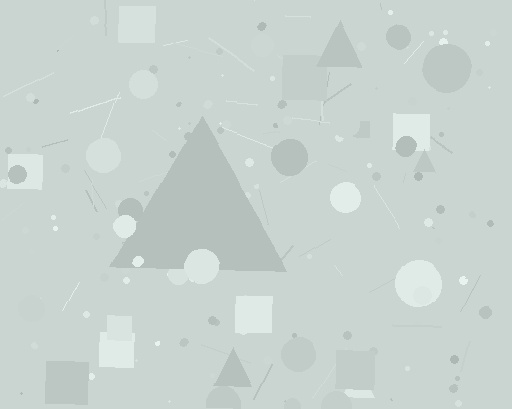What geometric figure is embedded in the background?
A triangle is embedded in the background.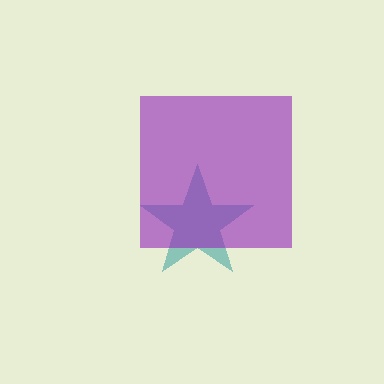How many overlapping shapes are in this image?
There are 2 overlapping shapes in the image.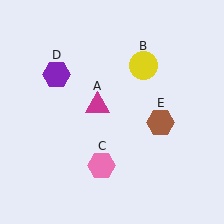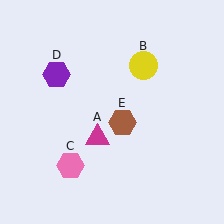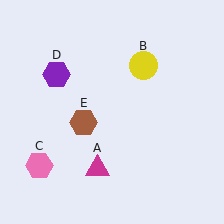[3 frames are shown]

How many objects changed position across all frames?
3 objects changed position: magenta triangle (object A), pink hexagon (object C), brown hexagon (object E).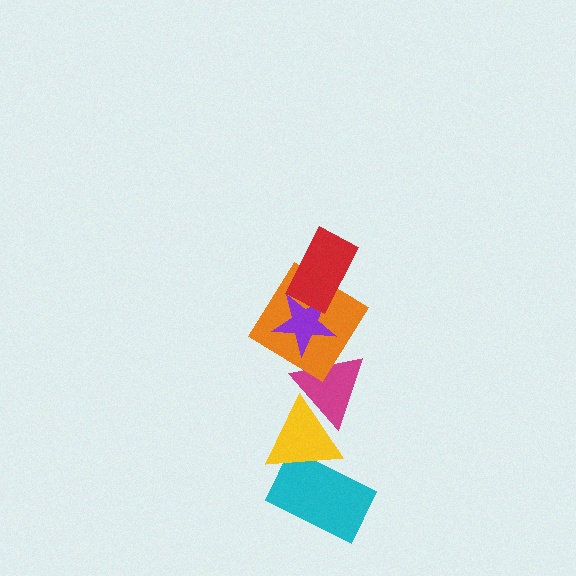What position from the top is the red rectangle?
The red rectangle is 1st from the top.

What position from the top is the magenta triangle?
The magenta triangle is 4th from the top.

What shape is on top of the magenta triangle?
The orange diamond is on top of the magenta triangle.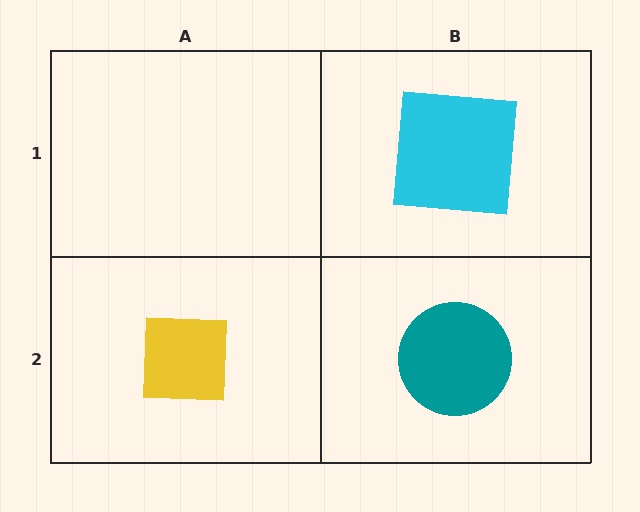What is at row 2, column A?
A yellow square.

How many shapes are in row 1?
1 shape.